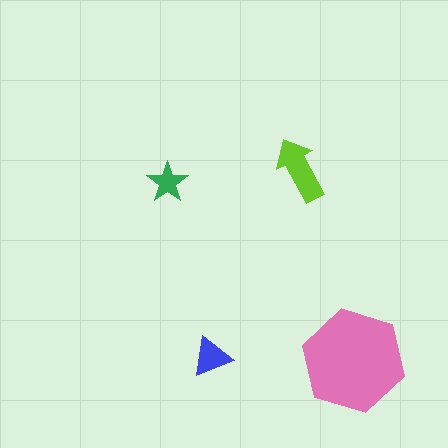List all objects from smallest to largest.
The green star, the blue triangle, the lime arrow, the pink hexagon.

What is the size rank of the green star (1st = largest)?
4th.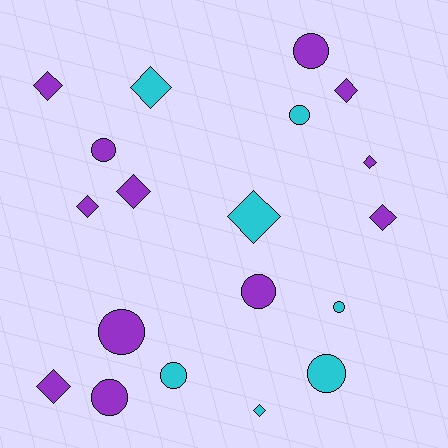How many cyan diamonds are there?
There are 3 cyan diamonds.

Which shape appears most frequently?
Diamond, with 10 objects.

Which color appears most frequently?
Purple, with 12 objects.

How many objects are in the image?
There are 19 objects.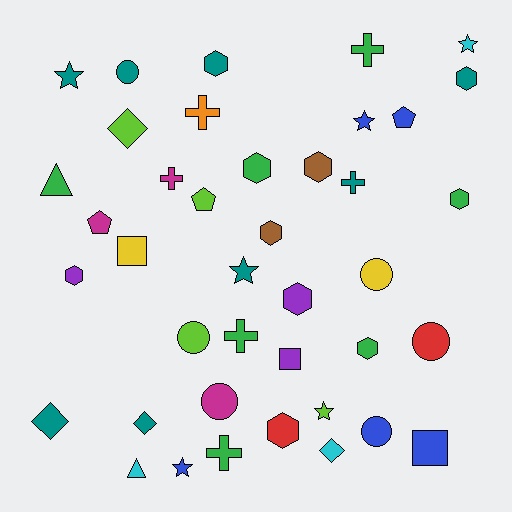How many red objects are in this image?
There are 2 red objects.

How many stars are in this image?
There are 6 stars.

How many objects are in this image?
There are 40 objects.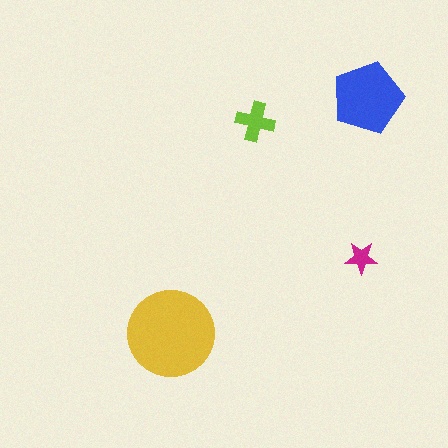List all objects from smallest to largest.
The magenta star, the lime cross, the blue pentagon, the yellow circle.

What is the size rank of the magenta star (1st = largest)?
4th.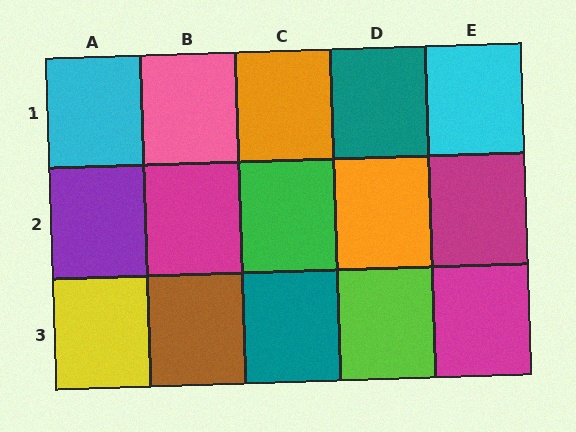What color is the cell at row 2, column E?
Magenta.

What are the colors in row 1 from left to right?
Cyan, pink, orange, teal, cyan.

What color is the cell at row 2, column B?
Magenta.